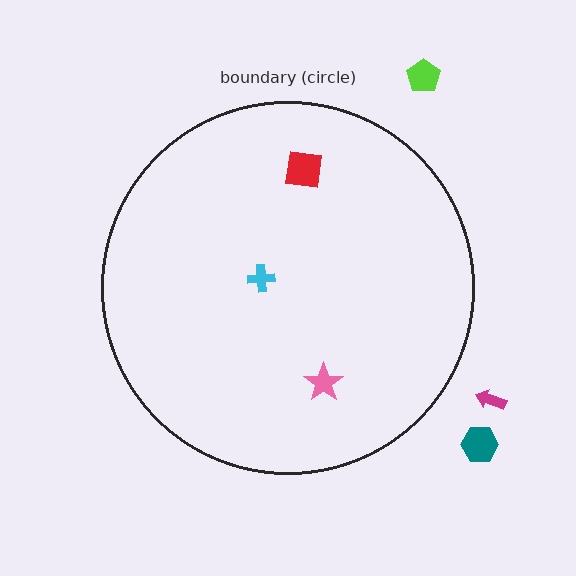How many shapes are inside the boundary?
3 inside, 3 outside.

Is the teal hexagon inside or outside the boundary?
Outside.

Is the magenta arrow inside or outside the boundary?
Outside.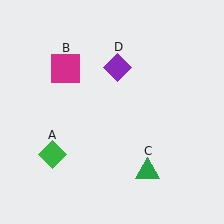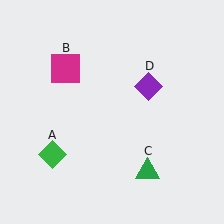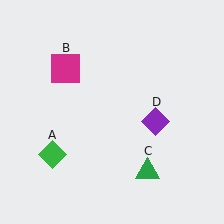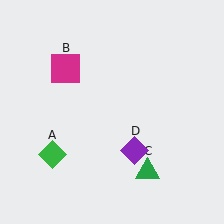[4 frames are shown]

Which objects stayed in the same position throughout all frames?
Green diamond (object A) and magenta square (object B) and green triangle (object C) remained stationary.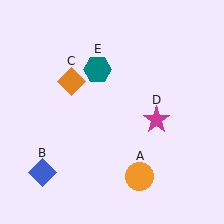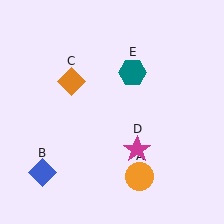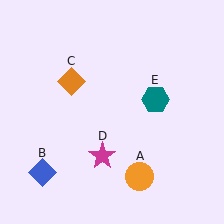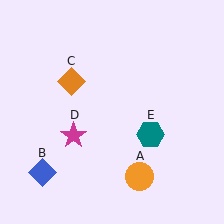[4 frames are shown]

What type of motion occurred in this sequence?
The magenta star (object D), teal hexagon (object E) rotated clockwise around the center of the scene.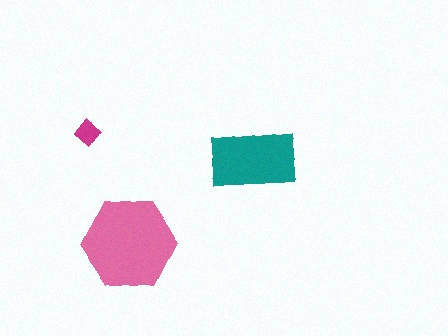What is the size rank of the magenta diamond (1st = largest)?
3rd.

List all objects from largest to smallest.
The pink hexagon, the teal rectangle, the magenta diamond.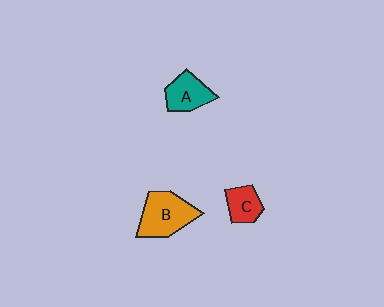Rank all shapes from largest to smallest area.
From largest to smallest: B (orange), A (teal), C (red).